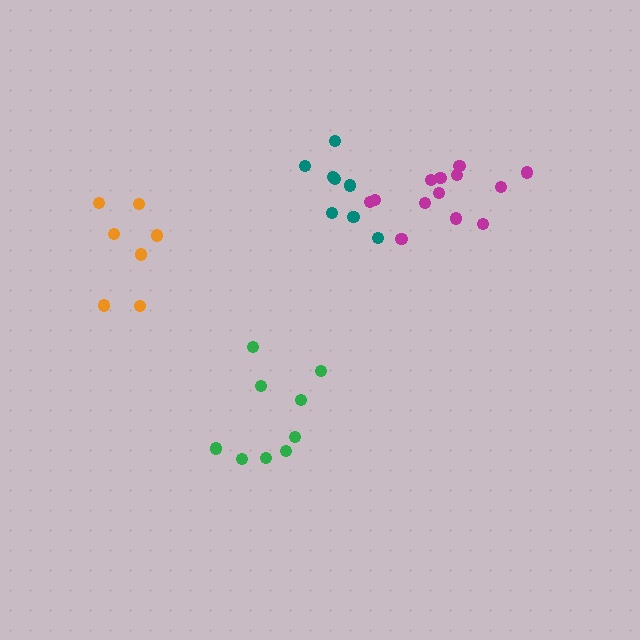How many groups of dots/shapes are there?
There are 4 groups.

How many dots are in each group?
Group 1: 7 dots, Group 2: 13 dots, Group 3: 8 dots, Group 4: 9 dots (37 total).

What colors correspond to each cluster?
The clusters are colored: orange, magenta, teal, green.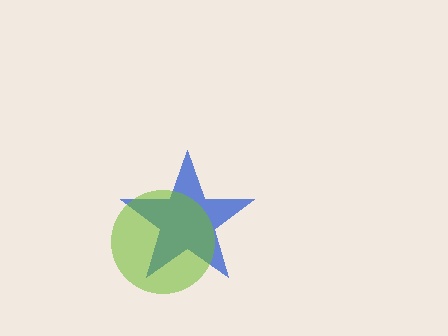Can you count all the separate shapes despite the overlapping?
Yes, there are 2 separate shapes.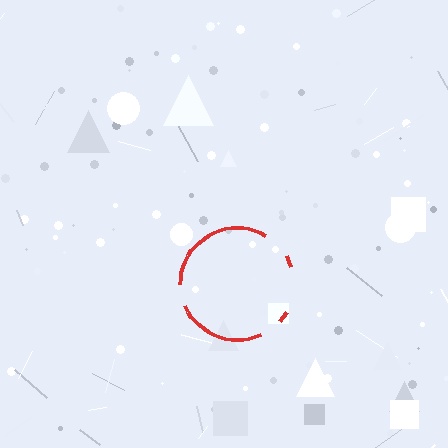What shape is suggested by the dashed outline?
The dashed outline suggests a circle.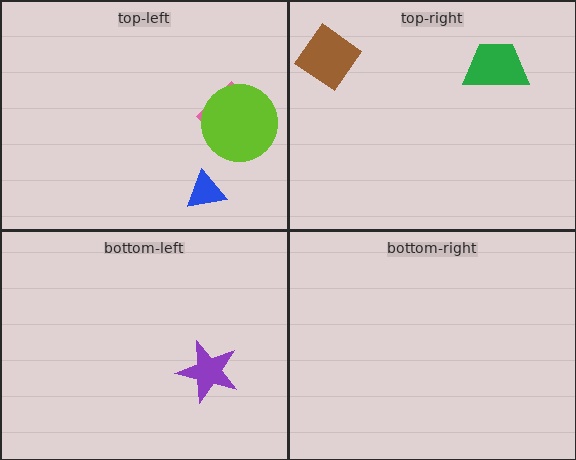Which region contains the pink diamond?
The top-left region.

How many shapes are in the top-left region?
3.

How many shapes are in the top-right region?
2.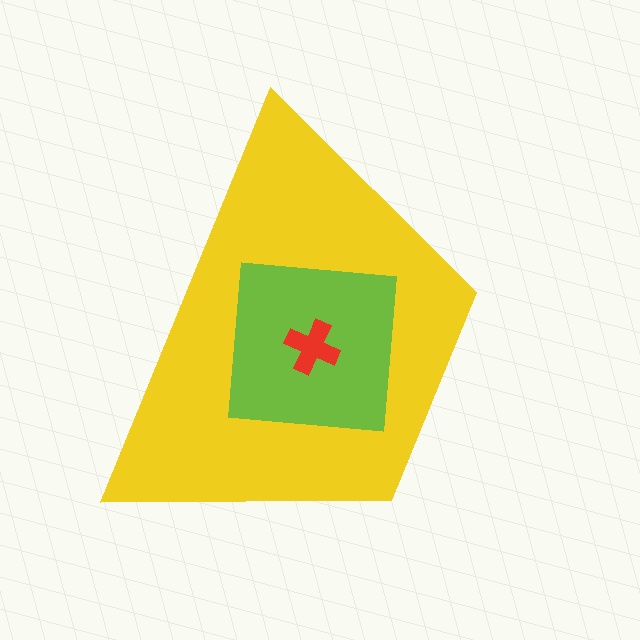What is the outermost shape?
The yellow trapezoid.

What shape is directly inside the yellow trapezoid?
The lime square.